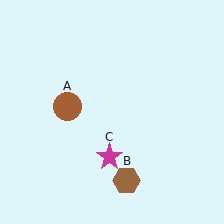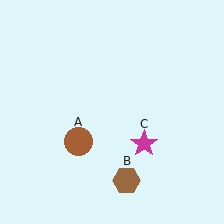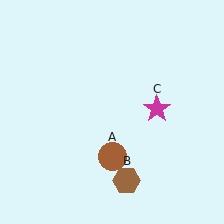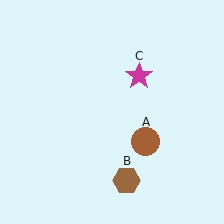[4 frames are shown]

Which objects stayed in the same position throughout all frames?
Brown hexagon (object B) remained stationary.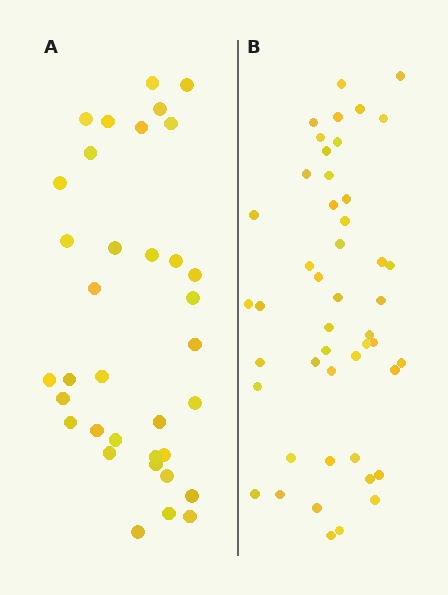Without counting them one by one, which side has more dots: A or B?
Region B (the right region) has more dots.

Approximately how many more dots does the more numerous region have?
Region B has roughly 12 or so more dots than region A.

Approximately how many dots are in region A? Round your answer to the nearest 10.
About 40 dots. (The exact count is 35, which rounds to 40.)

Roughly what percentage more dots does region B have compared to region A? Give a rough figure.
About 35% more.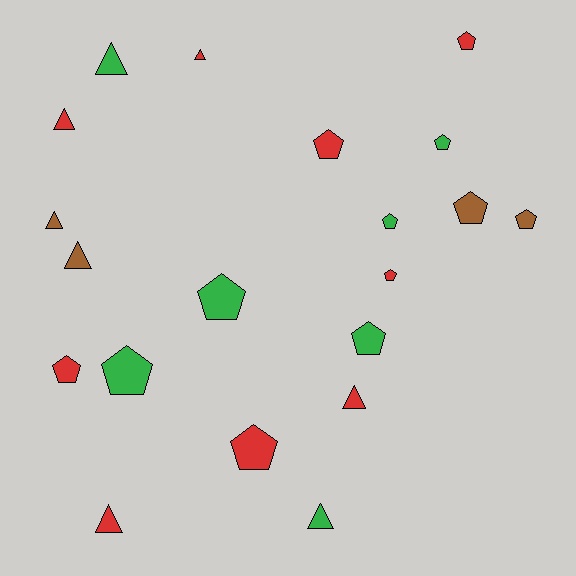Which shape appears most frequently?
Pentagon, with 12 objects.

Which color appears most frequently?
Red, with 9 objects.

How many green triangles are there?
There are 2 green triangles.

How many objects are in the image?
There are 20 objects.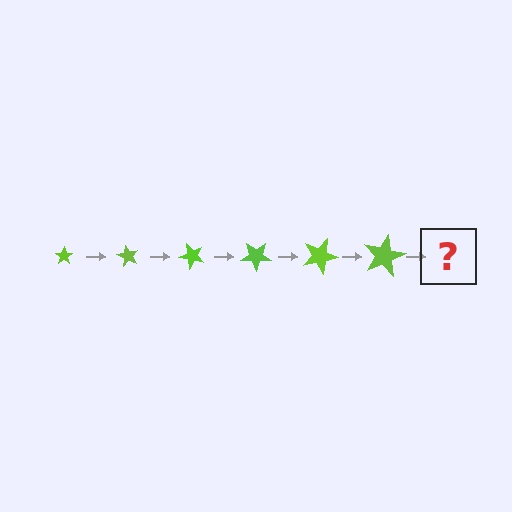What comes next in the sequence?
The next element should be a star, larger than the previous one and rotated 360 degrees from the start.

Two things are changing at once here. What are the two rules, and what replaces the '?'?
The two rules are that the star grows larger each step and it rotates 60 degrees each step. The '?' should be a star, larger than the previous one and rotated 360 degrees from the start.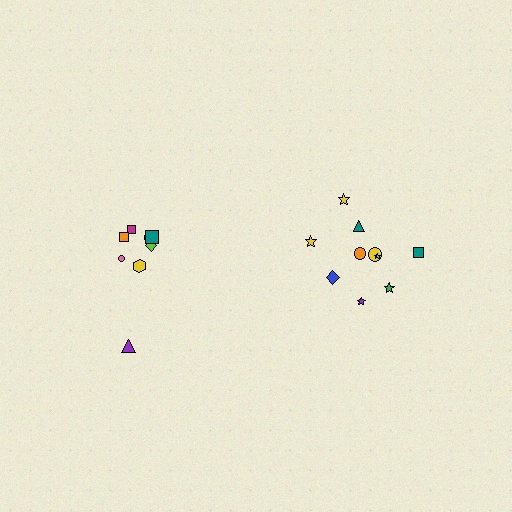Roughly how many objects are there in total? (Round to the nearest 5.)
Roughly 20 objects in total.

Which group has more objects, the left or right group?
The right group.